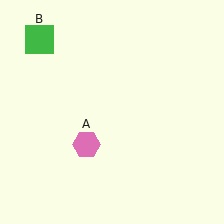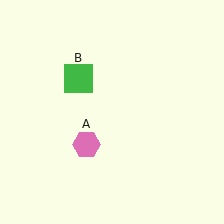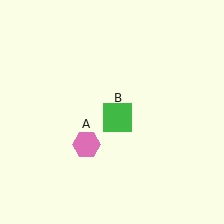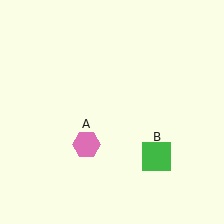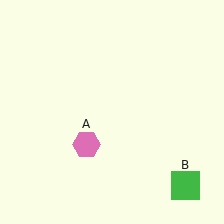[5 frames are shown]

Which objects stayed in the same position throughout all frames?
Pink hexagon (object A) remained stationary.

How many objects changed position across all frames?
1 object changed position: green square (object B).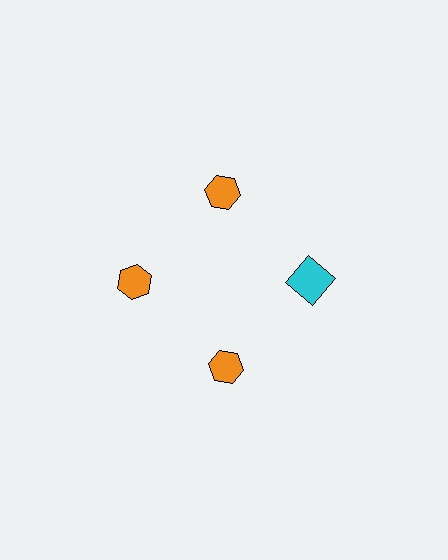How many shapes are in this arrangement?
There are 4 shapes arranged in a ring pattern.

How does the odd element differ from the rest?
It differs in both color (cyan instead of orange) and shape (square instead of hexagon).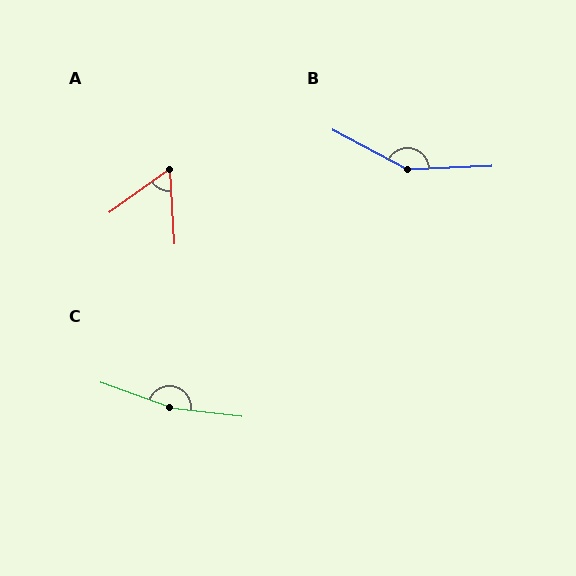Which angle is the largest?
C, at approximately 167 degrees.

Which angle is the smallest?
A, at approximately 58 degrees.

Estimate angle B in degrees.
Approximately 149 degrees.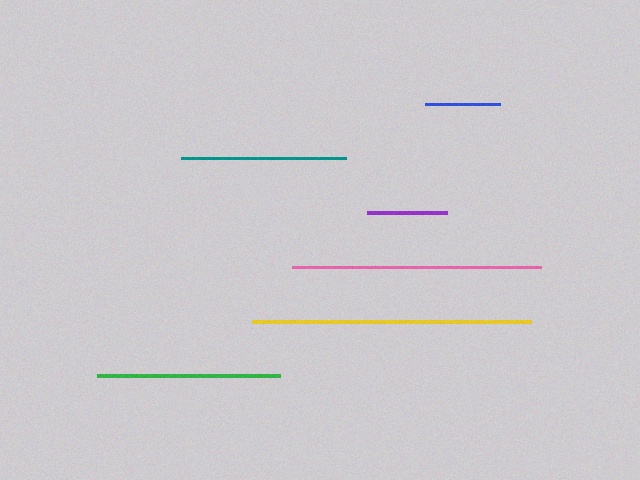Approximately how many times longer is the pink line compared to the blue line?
The pink line is approximately 3.3 times the length of the blue line.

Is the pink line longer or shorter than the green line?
The pink line is longer than the green line.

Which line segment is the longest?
The yellow line is the longest at approximately 279 pixels.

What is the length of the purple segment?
The purple segment is approximately 80 pixels long.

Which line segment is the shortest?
The blue line is the shortest at approximately 76 pixels.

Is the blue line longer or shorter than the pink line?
The pink line is longer than the blue line.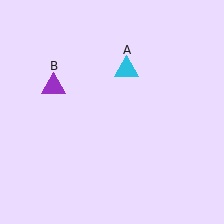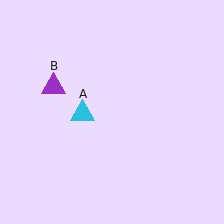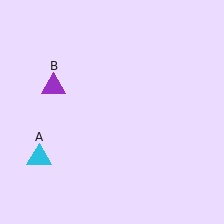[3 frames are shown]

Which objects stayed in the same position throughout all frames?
Purple triangle (object B) remained stationary.